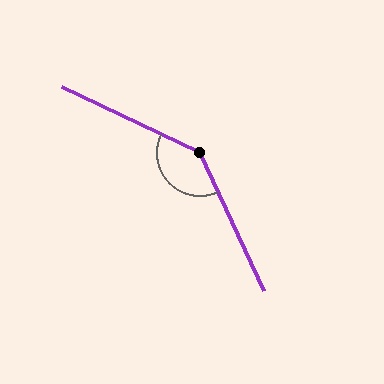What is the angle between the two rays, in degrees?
Approximately 140 degrees.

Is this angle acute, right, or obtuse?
It is obtuse.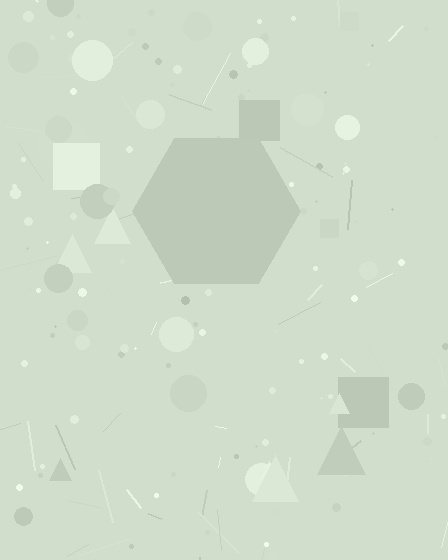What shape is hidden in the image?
A hexagon is hidden in the image.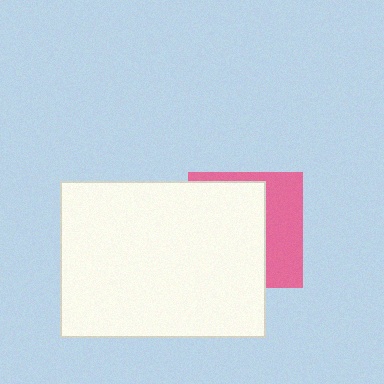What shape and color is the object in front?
The object in front is a white rectangle.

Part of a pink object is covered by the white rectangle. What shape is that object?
It is a square.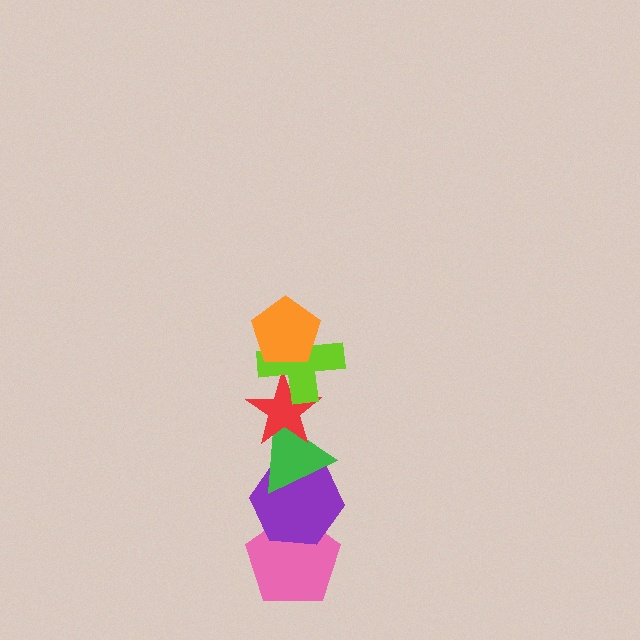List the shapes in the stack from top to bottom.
From top to bottom: the orange pentagon, the lime cross, the red star, the green triangle, the purple hexagon, the pink pentagon.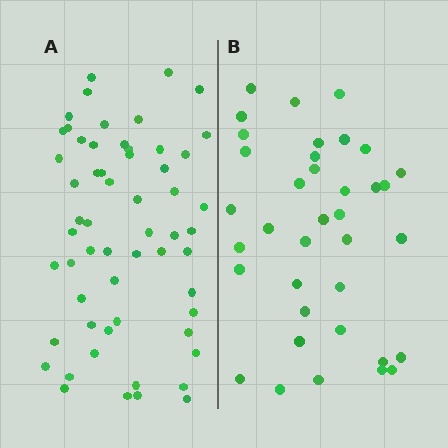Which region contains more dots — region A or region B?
Region A (the left region) has more dots.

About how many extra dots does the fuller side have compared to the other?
Region A has approximately 20 more dots than region B.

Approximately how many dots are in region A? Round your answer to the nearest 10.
About 60 dots. (The exact count is 58, which rounds to 60.)